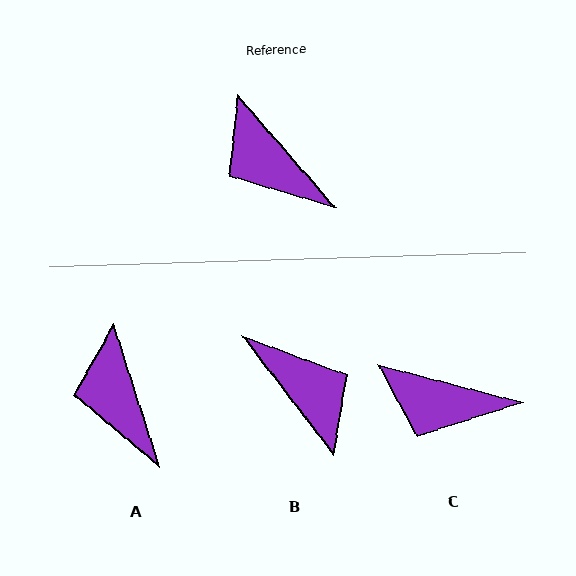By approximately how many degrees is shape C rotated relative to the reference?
Approximately 35 degrees counter-clockwise.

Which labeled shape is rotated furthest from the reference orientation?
B, about 177 degrees away.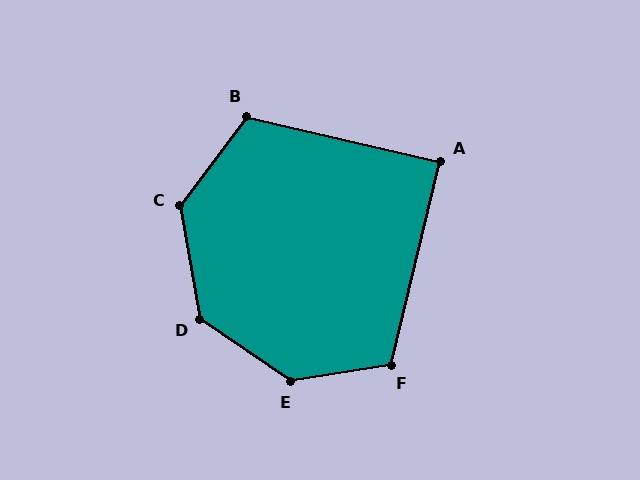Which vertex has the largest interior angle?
E, at approximately 137 degrees.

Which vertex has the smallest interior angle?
A, at approximately 89 degrees.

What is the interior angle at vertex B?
Approximately 113 degrees (obtuse).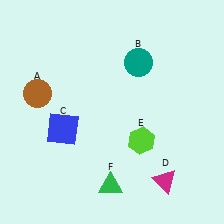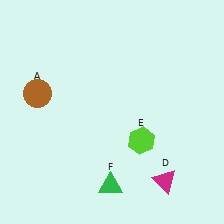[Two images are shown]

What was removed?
The blue square (C), the teal circle (B) were removed in Image 2.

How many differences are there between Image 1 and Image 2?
There are 2 differences between the two images.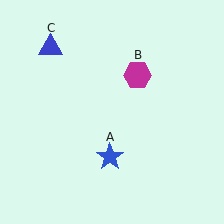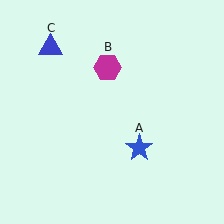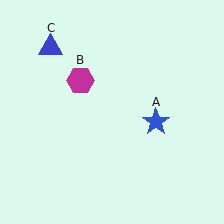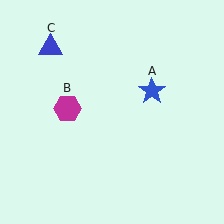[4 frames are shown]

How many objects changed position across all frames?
2 objects changed position: blue star (object A), magenta hexagon (object B).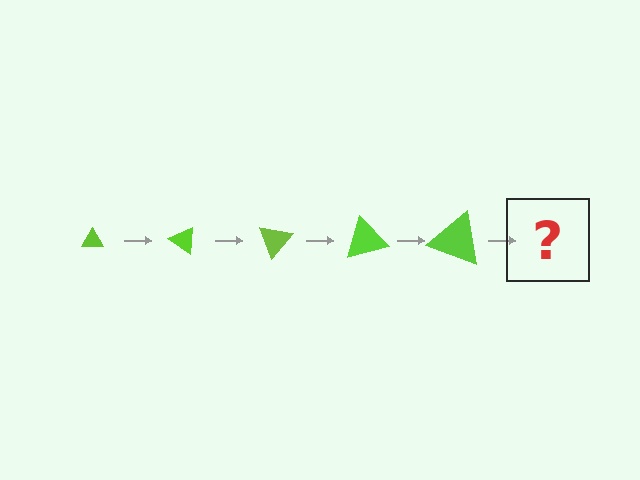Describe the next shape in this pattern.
It should be a triangle, larger than the previous one and rotated 175 degrees from the start.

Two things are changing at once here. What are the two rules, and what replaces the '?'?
The two rules are that the triangle grows larger each step and it rotates 35 degrees each step. The '?' should be a triangle, larger than the previous one and rotated 175 degrees from the start.